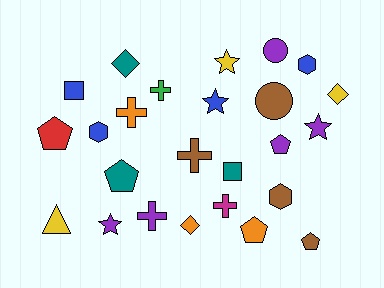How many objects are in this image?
There are 25 objects.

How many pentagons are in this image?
There are 5 pentagons.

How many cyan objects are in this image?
There are no cyan objects.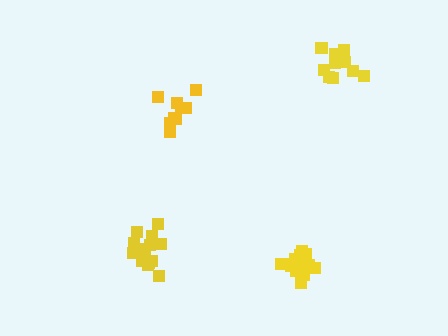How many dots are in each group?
Group 1: 11 dots, Group 2: 14 dots, Group 3: 9 dots, Group 4: 15 dots (49 total).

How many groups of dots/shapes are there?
There are 4 groups.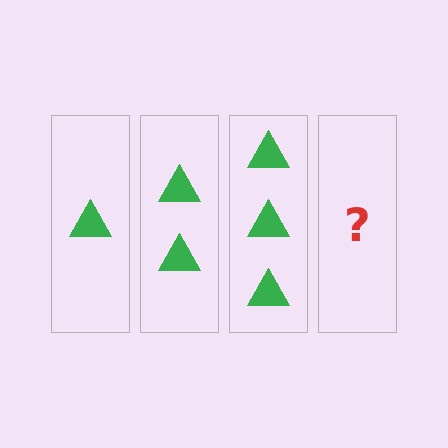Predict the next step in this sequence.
The next step is 4 triangles.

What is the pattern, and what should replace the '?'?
The pattern is that each step adds one more triangle. The '?' should be 4 triangles.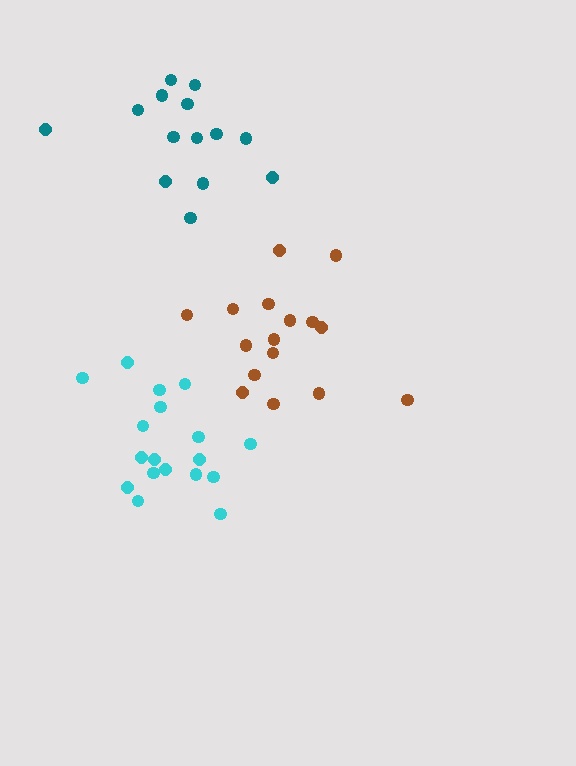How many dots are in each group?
Group 1: 14 dots, Group 2: 16 dots, Group 3: 18 dots (48 total).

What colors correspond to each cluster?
The clusters are colored: teal, brown, cyan.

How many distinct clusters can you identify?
There are 3 distinct clusters.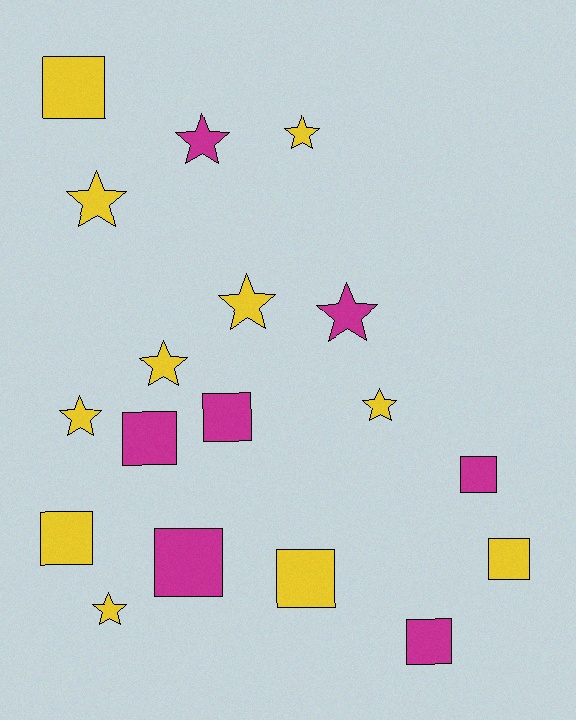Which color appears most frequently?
Yellow, with 11 objects.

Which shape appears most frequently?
Square, with 9 objects.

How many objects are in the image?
There are 18 objects.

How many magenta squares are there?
There are 5 magenta squares.